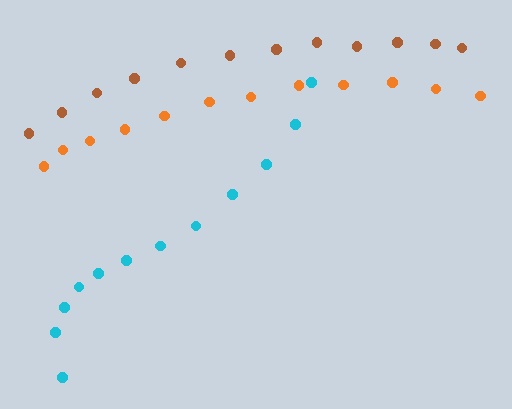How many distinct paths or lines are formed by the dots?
There are 3 distinct paths.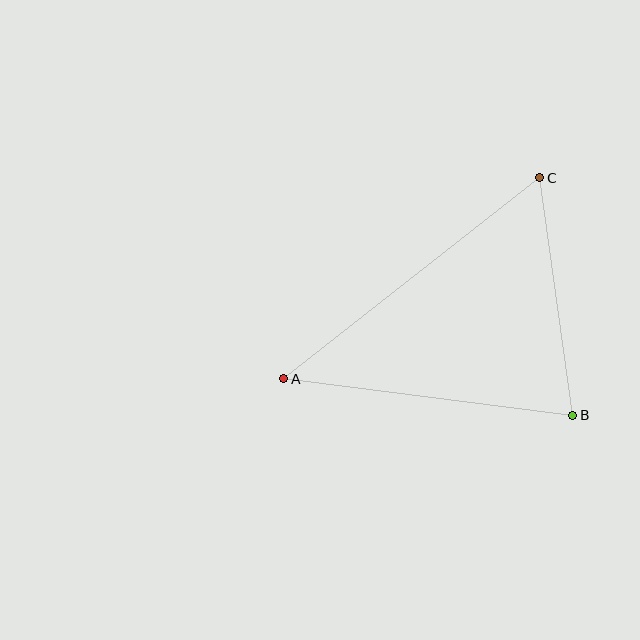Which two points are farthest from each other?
Points A and C are farthest from each other.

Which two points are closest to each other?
Points B and C are closest to each other.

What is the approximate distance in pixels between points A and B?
The distance between A and B is approximately 291 pixels.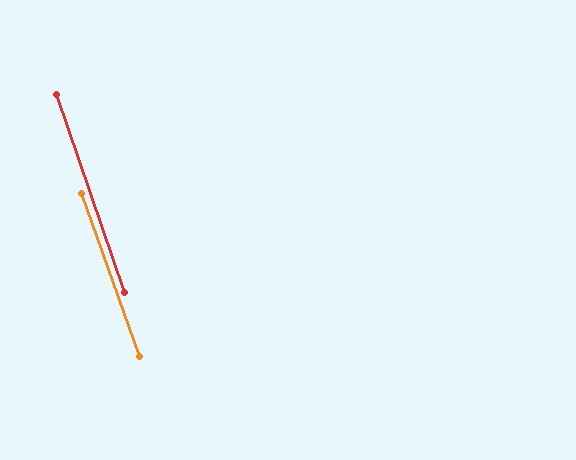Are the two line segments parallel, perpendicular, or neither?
Parallel — their directions differ by only 0.4°.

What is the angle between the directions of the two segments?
Approximately 0 degrees.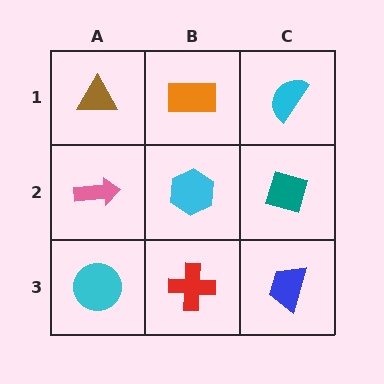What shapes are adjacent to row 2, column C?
A cyan semicircle (row 1, column C), a blue trapezoid (row 3, column C), a cyan hexagon (row 2, column B).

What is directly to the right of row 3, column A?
A red cross.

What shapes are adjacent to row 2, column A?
A brown triangle (row 1, column A), a cyan circle (row 3, column A), a cyan hexagon (row 2, column B).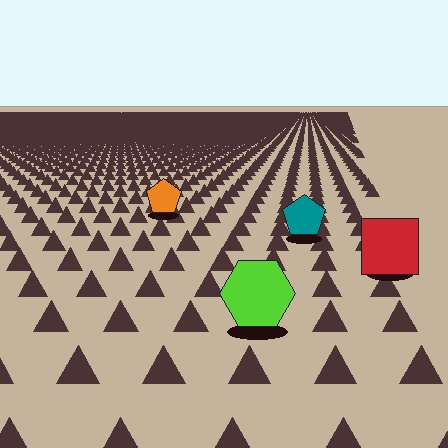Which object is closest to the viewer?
The lime hexagon is closest. The texture marks near it are larger and more spread out.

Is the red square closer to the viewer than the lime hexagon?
No. The lime hexagon is closer — you can tell from the texture gradient: the ground texture is coarser near it.